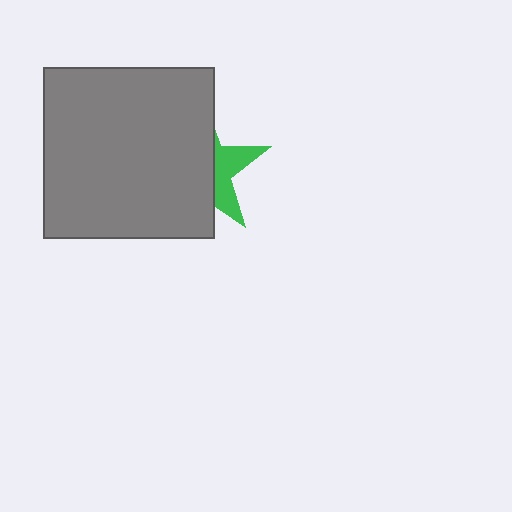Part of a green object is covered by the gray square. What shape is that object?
It is a star.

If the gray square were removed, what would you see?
You would see the complete green star.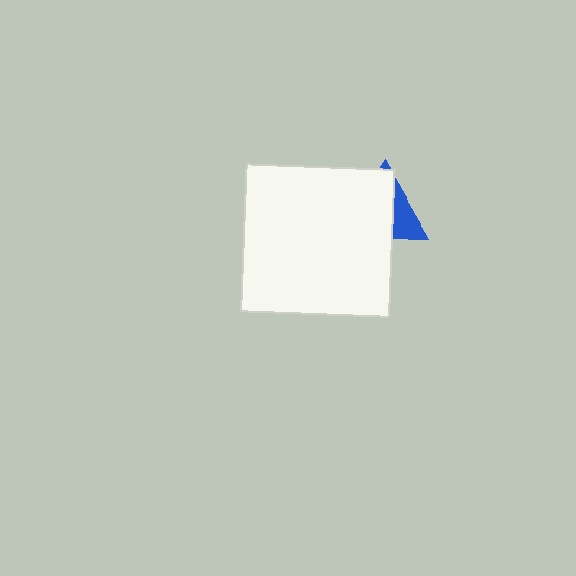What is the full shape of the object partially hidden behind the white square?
The partially hidden object is a blue triangle.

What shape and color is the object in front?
The object in front is a white square.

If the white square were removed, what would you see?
You would see the complete blue triangle.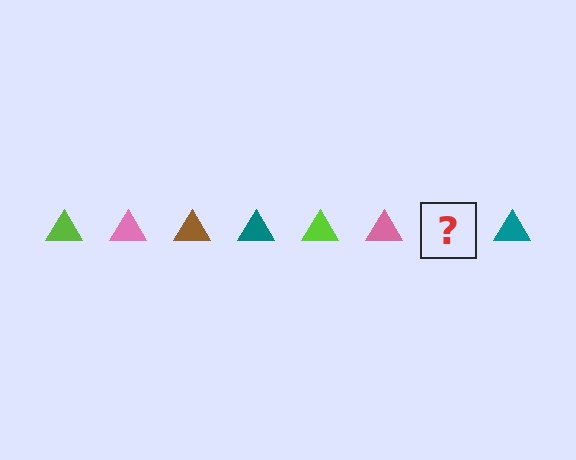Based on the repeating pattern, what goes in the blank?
The blank should be a brown triangle.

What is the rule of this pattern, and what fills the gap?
The rule is that the pattern cycles through lime, pink, brown, teal triangles. The gap should be filled with a brown triangle.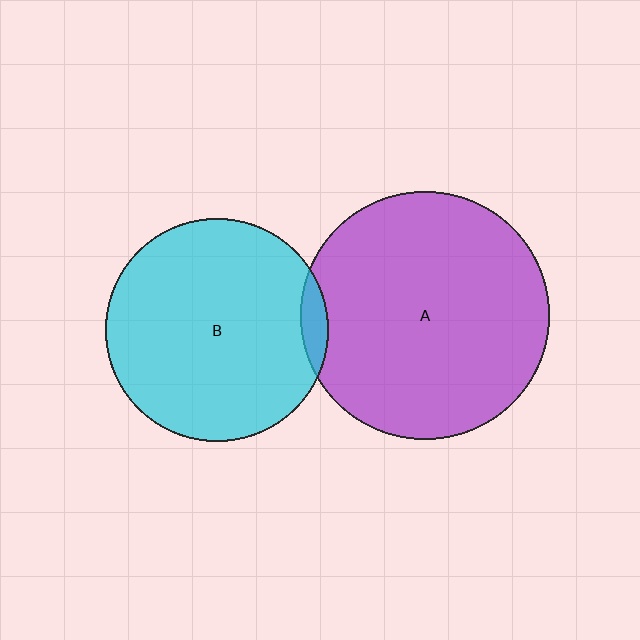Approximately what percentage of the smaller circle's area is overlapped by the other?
Approximately 5%.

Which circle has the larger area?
Circle A (purple).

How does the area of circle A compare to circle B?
Approximately 1.2 times.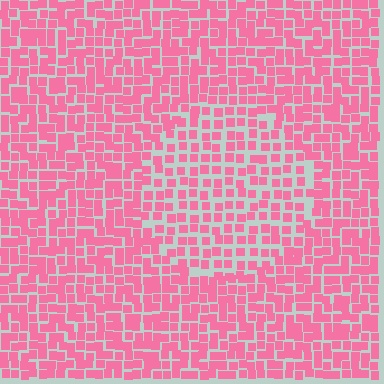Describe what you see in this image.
The image contains small pink elements arranged at two different densities. A circle-shaped region is visible where the elements are less densely packed than the surrounding area.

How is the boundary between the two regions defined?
The boundary is defined by a change in element density (approximately 1.5x ratio). All elements are the same color, size, and shape.